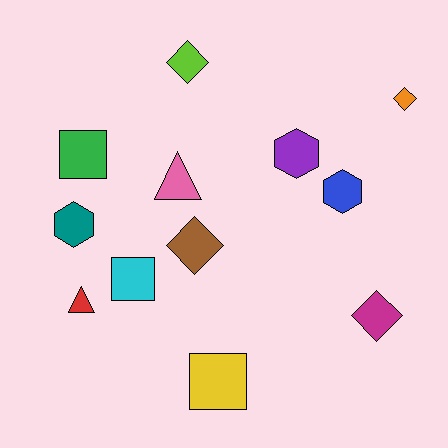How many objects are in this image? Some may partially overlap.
There are 12 objects.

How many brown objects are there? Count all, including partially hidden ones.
There is 1 brown object.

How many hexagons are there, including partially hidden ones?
There are 3 hexagons.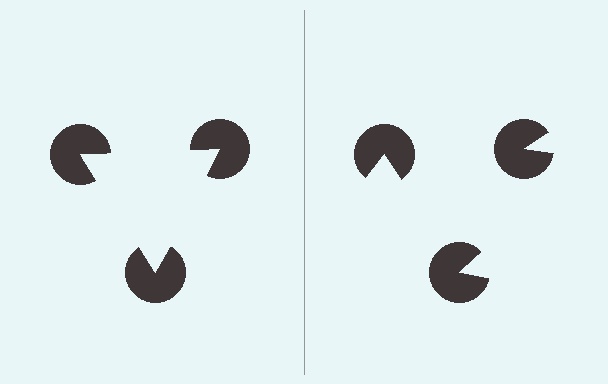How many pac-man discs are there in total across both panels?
6 — 3 on each side.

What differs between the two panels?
The pac-man discs are positioned identically on both sides; only the wedge orientations differ. On the left they align to a triangle; on the right they are misaligned.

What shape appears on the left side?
An illusory triangle.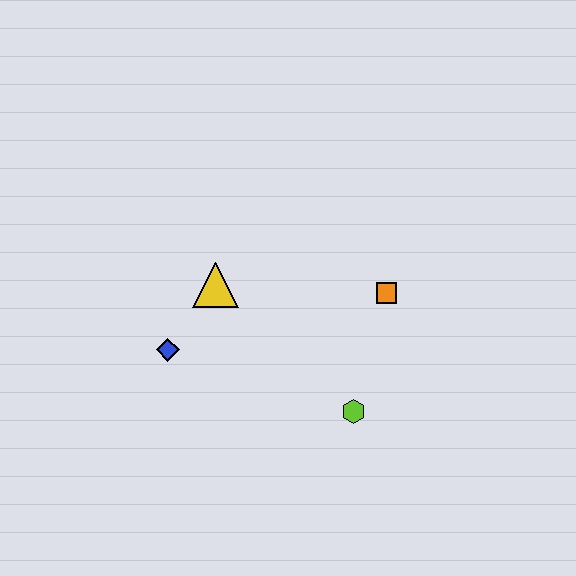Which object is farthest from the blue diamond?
The orange square is farthest from the blue diamond.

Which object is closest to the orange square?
The lime hexagon is closest to the orange square.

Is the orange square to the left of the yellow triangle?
No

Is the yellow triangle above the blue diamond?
Yes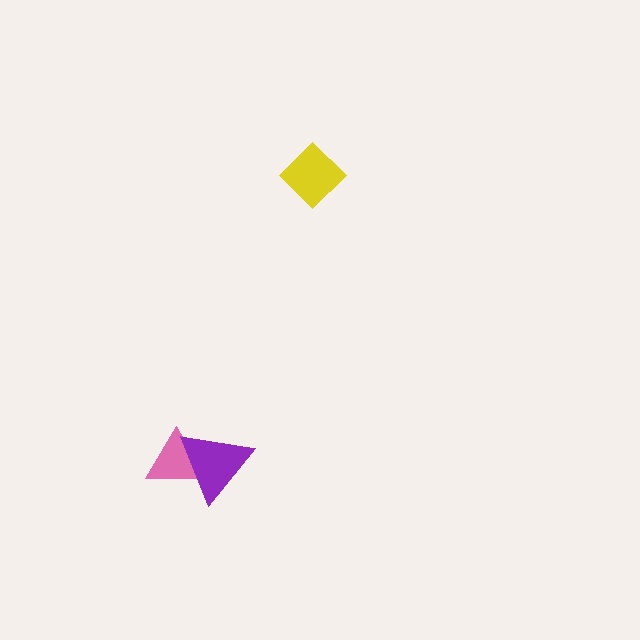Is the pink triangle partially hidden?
Yes, it is partially covered by another shape.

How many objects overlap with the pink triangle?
1 object overlaps with the pink triangle.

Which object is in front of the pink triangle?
The purple triangle is in front of the pink triangle.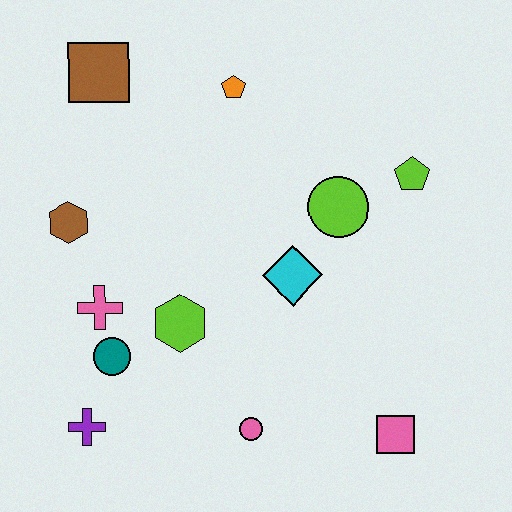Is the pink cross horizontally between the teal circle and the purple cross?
Yes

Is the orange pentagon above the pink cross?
Yes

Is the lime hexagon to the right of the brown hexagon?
Yes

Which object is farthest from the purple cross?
The lime pentagon is farthest from the purple cross.